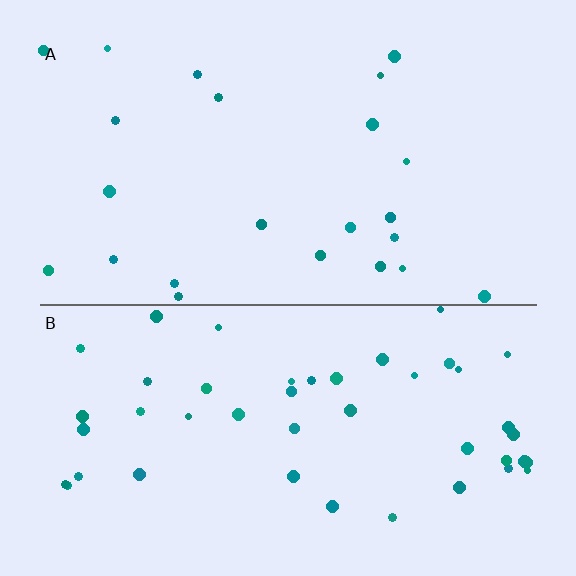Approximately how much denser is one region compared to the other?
Approximately 2.0× — region B over region A.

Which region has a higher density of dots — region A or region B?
B (the bottom).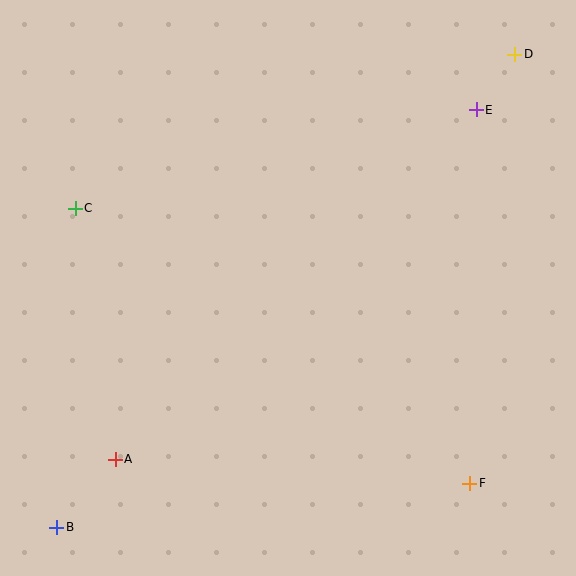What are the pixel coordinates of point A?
Point A is at (115, 459).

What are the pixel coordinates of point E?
Point E is at (476, 110).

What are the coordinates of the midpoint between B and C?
The midpoint between B and C is at (66, 368).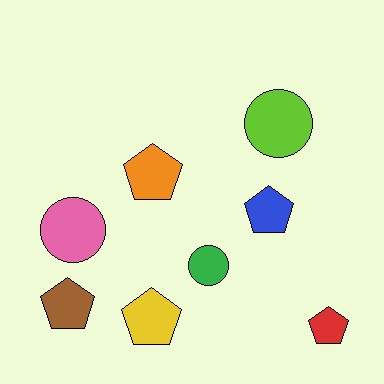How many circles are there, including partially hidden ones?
There are 3 circles.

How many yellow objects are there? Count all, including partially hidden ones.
There is 1 yellow object.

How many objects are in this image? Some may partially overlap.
There are 8 objects.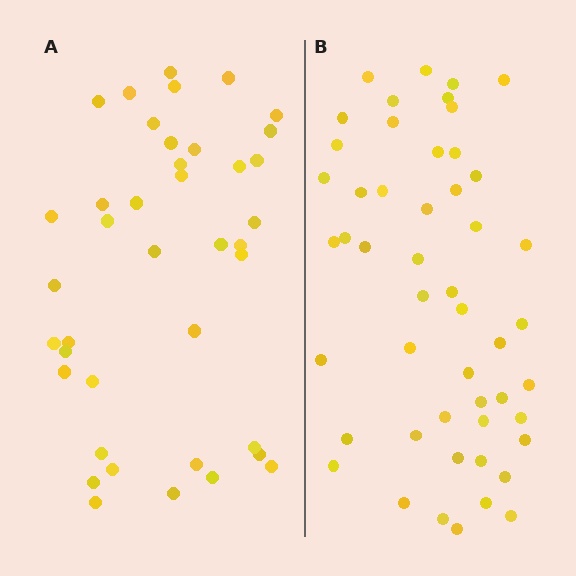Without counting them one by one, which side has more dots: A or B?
Region B (the right region) has more dots.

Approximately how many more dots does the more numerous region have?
Region B has roughly 10 or so more dots than region A.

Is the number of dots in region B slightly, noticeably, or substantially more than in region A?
Region B has noticeably more, but not dramatically so. The ratio is roughly 1.2 to 1.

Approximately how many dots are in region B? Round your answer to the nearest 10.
About 50 dots.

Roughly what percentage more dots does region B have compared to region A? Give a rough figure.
About 25% more.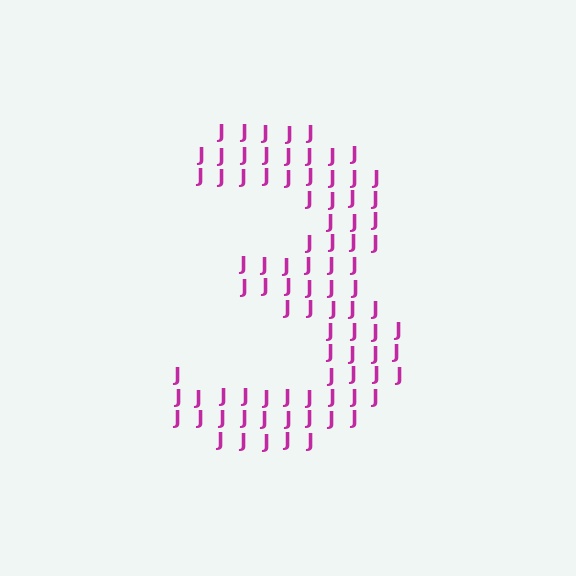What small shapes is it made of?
It is made of small letter J's.